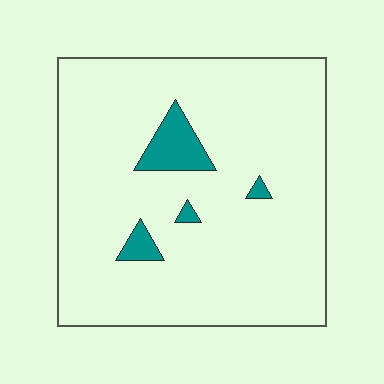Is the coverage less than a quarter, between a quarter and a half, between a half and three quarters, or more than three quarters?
Less than a quarter.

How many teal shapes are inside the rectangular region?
4.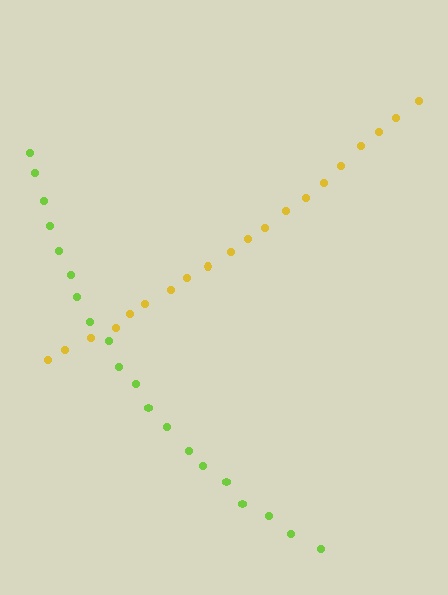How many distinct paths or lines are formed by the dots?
There are 2 distinct paths.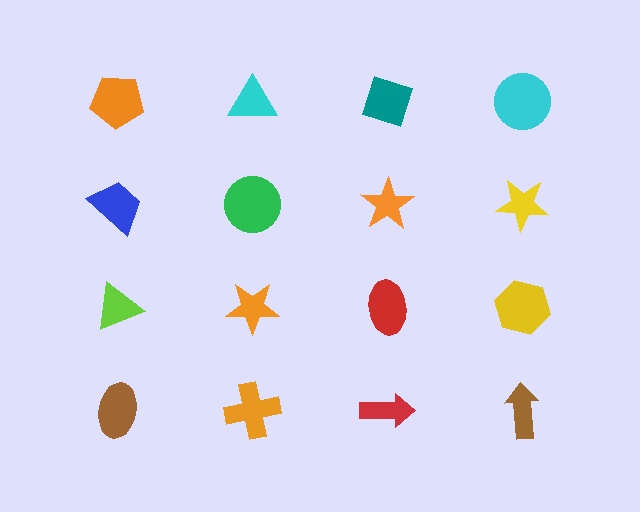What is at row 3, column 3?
A red ellipse.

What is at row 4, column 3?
A red arrow.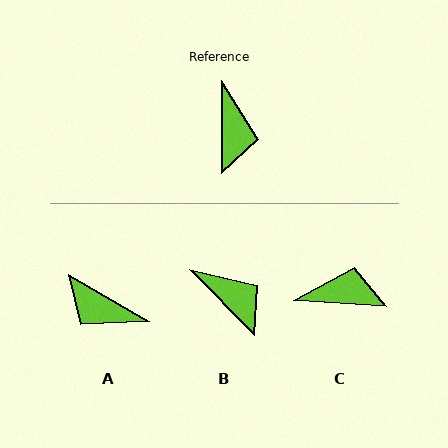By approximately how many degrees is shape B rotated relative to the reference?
Approximately 45 degrees counter-clockwise.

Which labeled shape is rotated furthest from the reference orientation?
A, about 120 degrees away.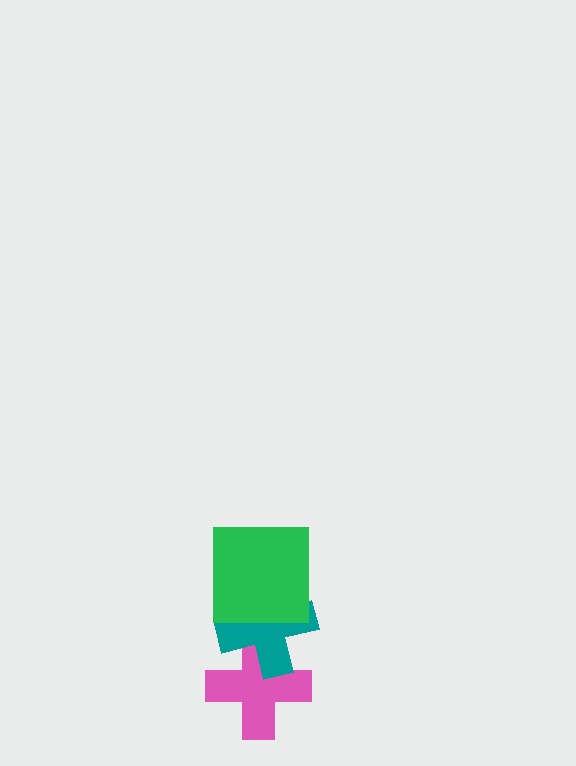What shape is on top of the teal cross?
The green square is on top of the teal cross.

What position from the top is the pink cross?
The pink cross is 3rd from the top.